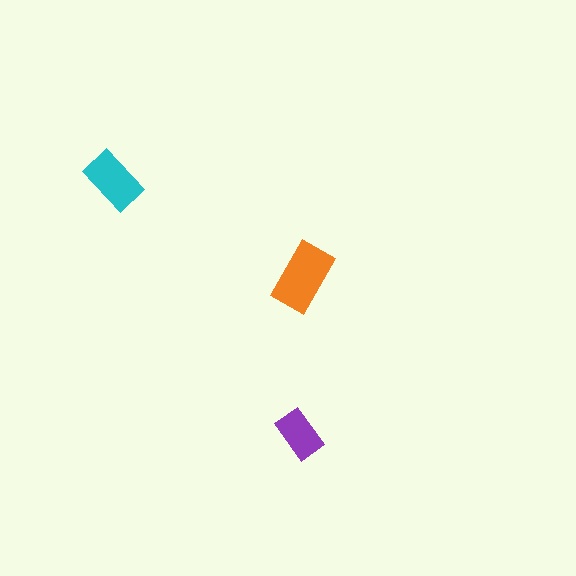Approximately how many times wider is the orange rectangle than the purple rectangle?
About 1.5 times wider.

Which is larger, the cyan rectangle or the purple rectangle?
The cyan one.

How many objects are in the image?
There are 3 objects in the image.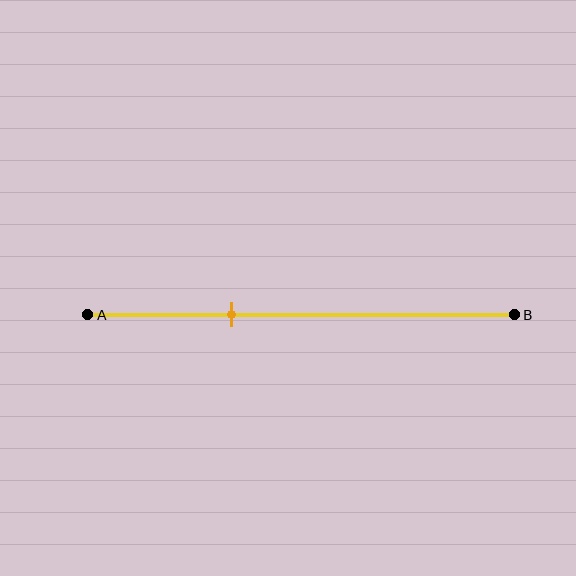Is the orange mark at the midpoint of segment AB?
No, the mark is at about 35% from A, not at the 50% midpoint.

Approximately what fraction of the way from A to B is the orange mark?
The orange mark is approximately 35% of the way from A to B.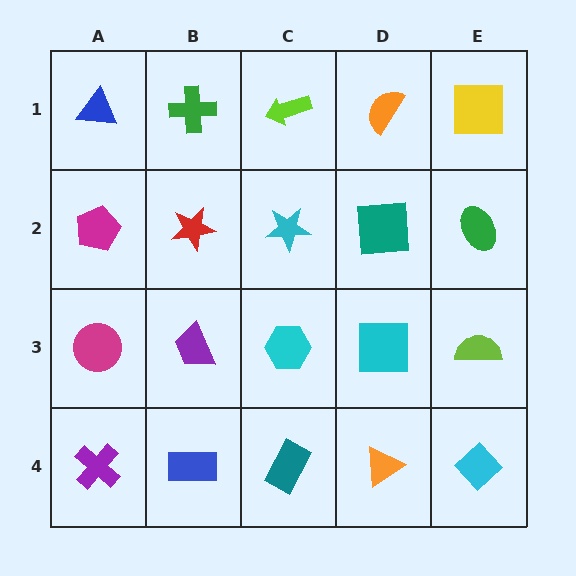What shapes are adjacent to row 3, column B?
A red star (row 2, column B), a blue rectangle (row 4, column B), a magenta circle (row 3, column A), a cyan hexagon (row 3, column C).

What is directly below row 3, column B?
A blue rectangle.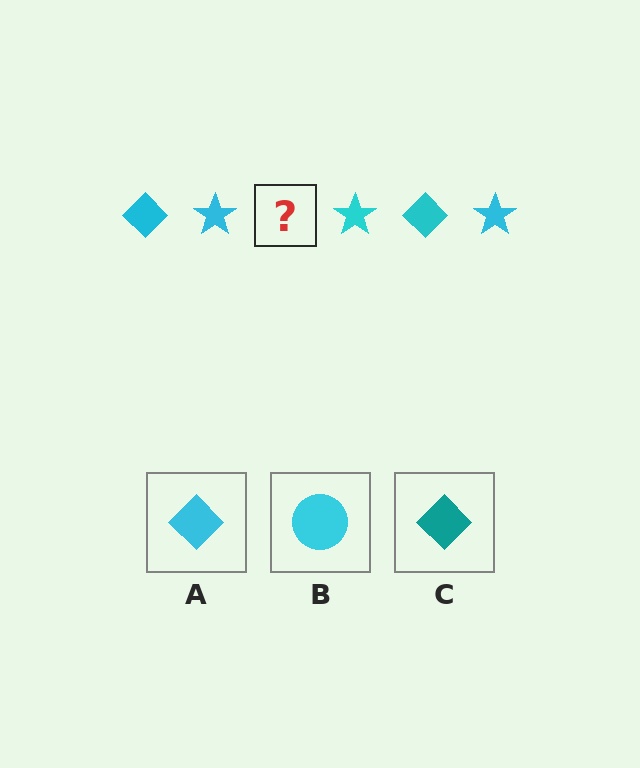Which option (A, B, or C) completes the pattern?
A.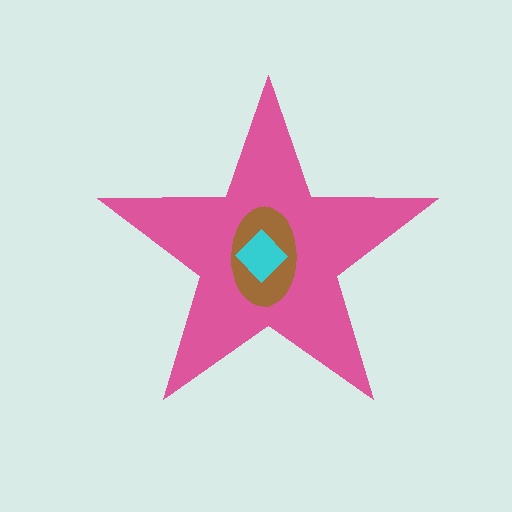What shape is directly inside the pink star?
The brown ellipse.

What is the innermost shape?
The cyan diamond.